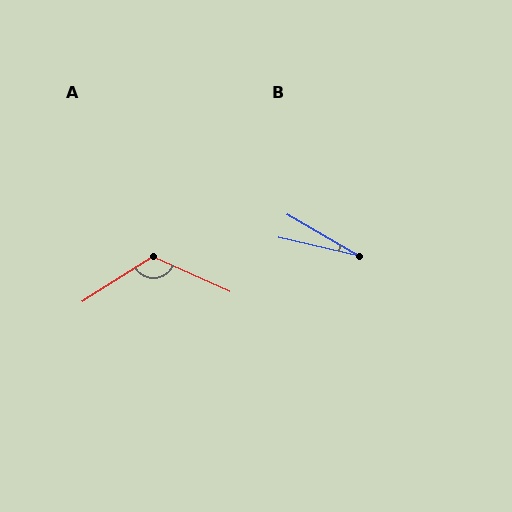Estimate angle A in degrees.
Approximately 123 degrees.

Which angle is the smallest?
B, at approximately 17 degrees.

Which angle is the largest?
A, at approximately 123 degrees.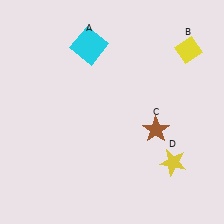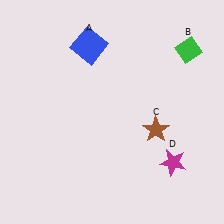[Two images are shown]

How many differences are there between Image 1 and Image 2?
There are 3 differences between the two images.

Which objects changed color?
A changed from cyan to blue. B changed from yellow to green. D changed from yellow to magenta.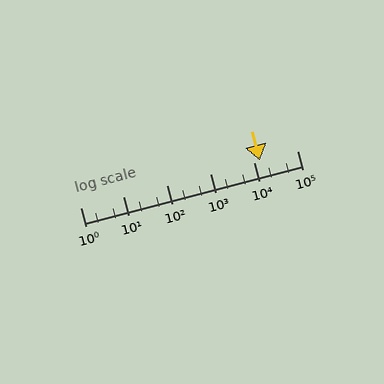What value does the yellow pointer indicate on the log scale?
The pointer indicates approximately 14000.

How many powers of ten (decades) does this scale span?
The scale spans 5 decades, from 1 to 100000.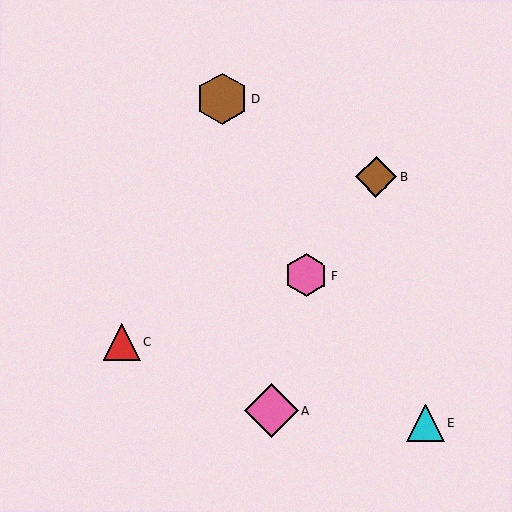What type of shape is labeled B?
Shape B is a brown diamond.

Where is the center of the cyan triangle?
The center of the cyan triangle is at (425, 423).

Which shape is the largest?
The pink diamond (labeled A) is the largest.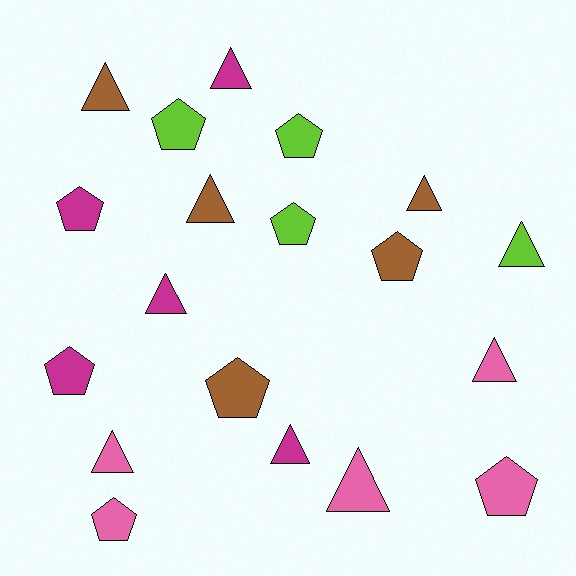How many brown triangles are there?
There are 3 brown triangles.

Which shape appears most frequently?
Triangle, with 10 objects.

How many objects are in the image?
There are 19 objects.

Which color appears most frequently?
Brown, with 5 objects.